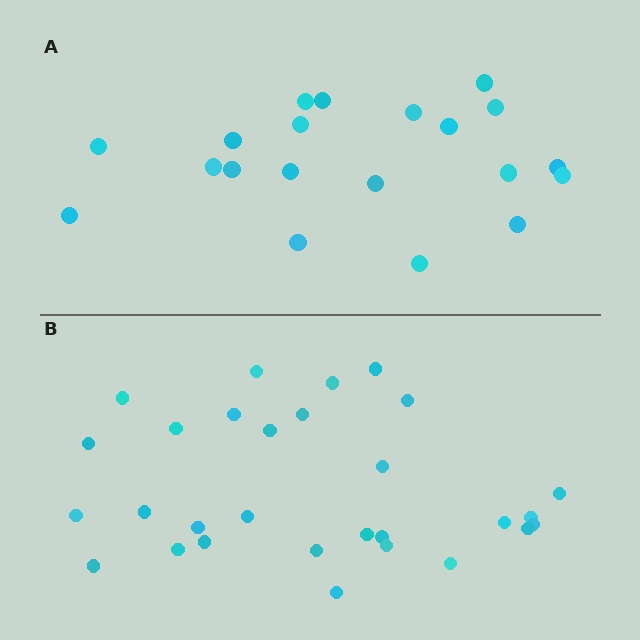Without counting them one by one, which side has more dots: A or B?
Region B (the bottom region) has more dots.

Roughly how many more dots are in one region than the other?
Region B has roughly 8 or so more dots than region A.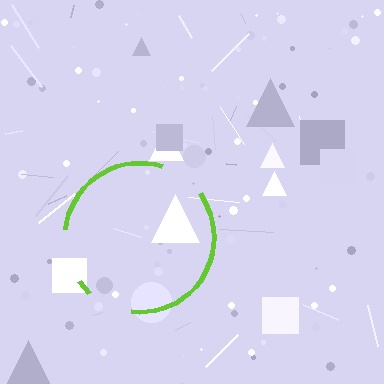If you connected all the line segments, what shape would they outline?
They would outline a circle.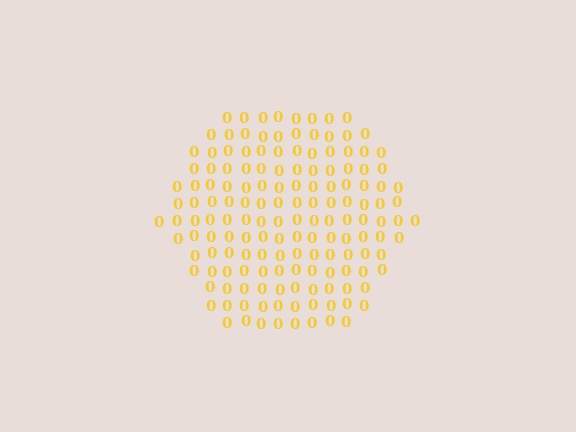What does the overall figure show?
The overall figure shows a hexagon.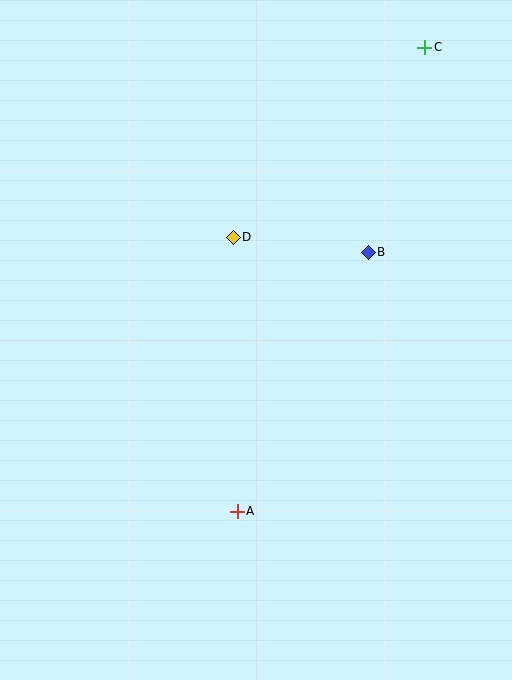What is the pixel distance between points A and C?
The distance between A and C is 501 pixels.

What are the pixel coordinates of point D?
Point D is at (233, 237).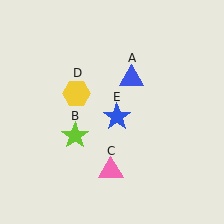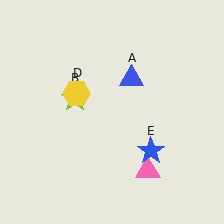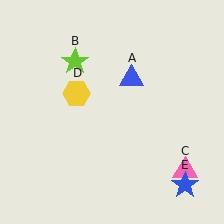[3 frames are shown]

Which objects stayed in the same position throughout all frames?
Blue triangle (object A) and yellow hexagon (object D) remained stationary.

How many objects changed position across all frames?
3 objects changed position: lime star (object B), pink triangle (object C), blue star (object E).